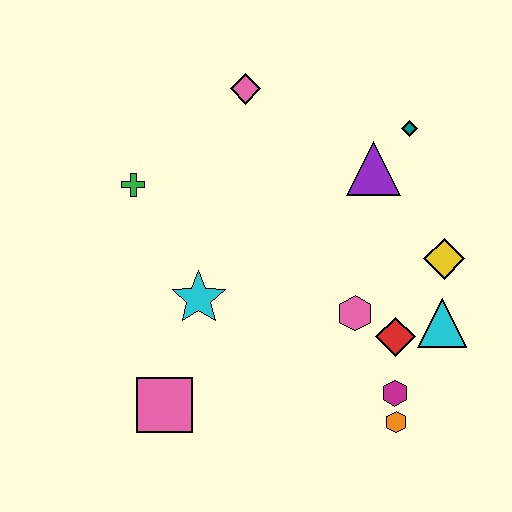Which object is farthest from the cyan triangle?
The green cross is farthest from the cyan triangle.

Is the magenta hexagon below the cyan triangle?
Yes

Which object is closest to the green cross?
The cyan star is closest to the green cross.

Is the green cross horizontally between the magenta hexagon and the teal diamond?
No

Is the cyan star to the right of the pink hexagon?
No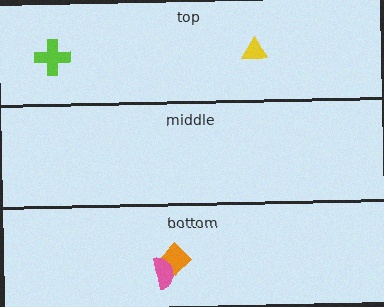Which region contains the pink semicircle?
The bottom region.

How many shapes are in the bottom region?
2.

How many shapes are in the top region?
2.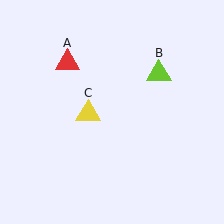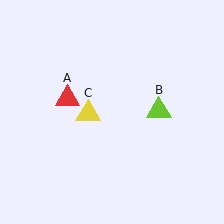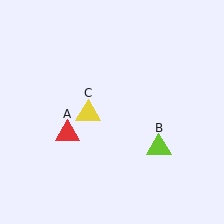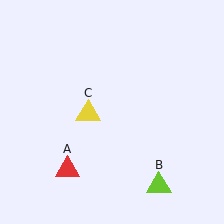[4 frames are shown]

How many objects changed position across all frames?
2 objects changed position: red triangle (object A), lime triangle (object B).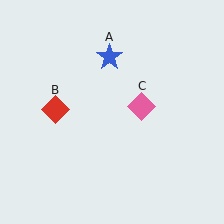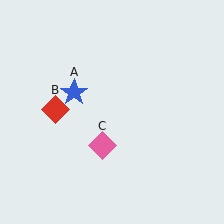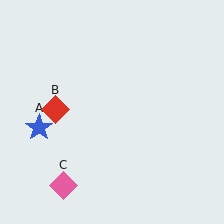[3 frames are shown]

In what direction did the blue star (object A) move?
The blue star (object A) moved down and to the left.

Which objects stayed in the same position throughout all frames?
Red diamond (object B) remained stationary.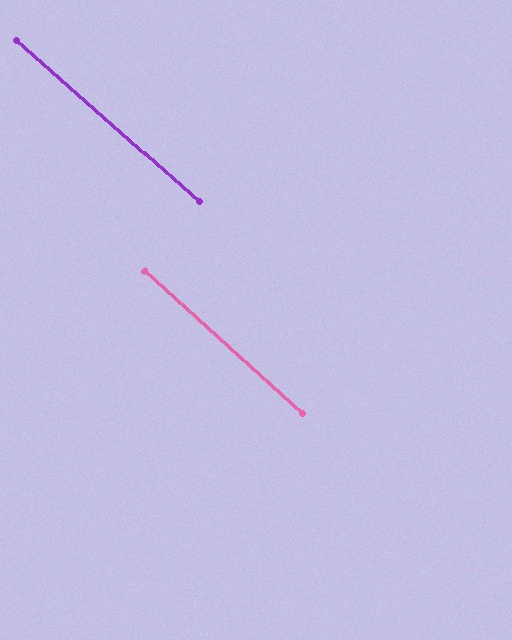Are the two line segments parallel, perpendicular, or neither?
Parallel — their directions differ by only 0.8°.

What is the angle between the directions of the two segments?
Approximately 1 degree.